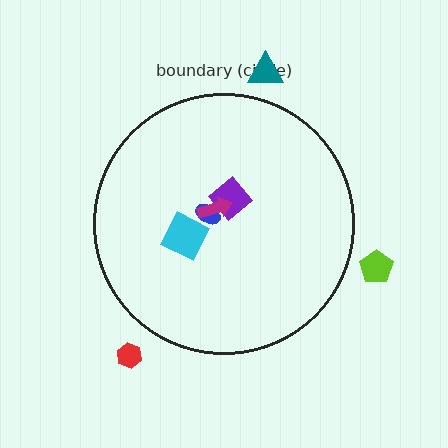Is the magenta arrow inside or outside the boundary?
Inside.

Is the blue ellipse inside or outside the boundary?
Inside.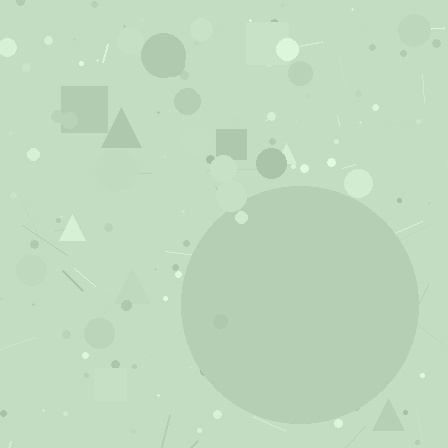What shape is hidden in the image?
A circle is hidden in the image.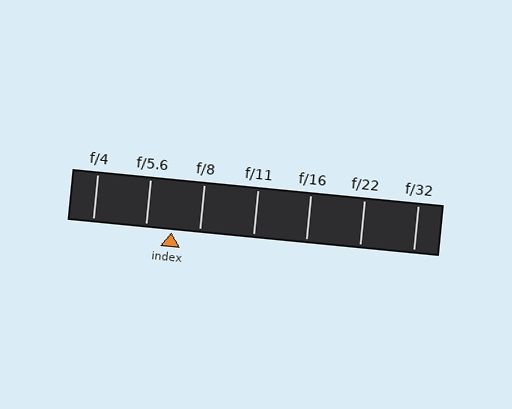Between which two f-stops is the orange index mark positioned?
The index mark is between f/5.6 and f/8.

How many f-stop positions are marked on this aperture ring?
There are 7 f-stop positions marked.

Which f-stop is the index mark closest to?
The index mark is closest to f/5.6.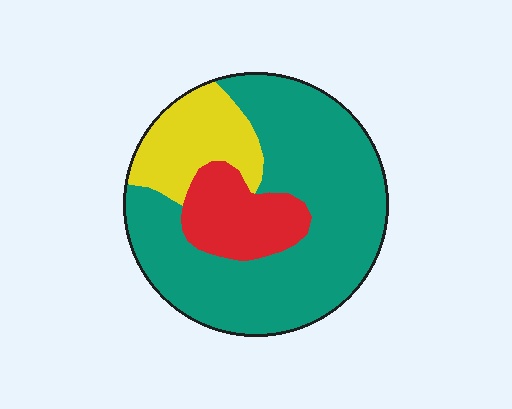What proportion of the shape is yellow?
Yellow covers around 20% of the shape.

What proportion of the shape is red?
Red takes up less than a sixth of the shape.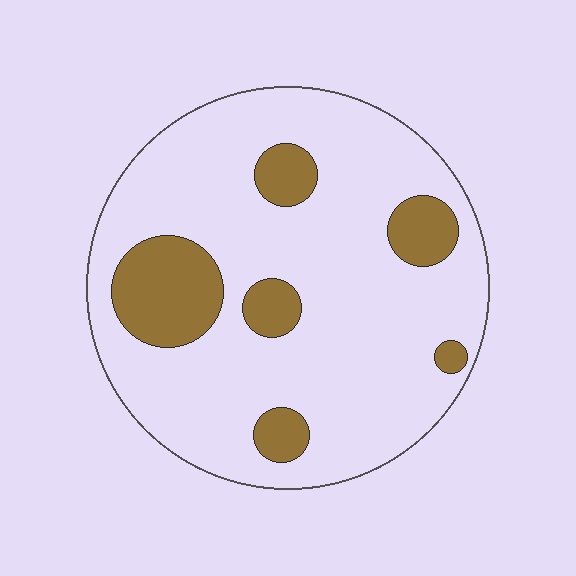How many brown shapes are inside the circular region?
6.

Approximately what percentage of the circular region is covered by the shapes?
Approximately 20%.